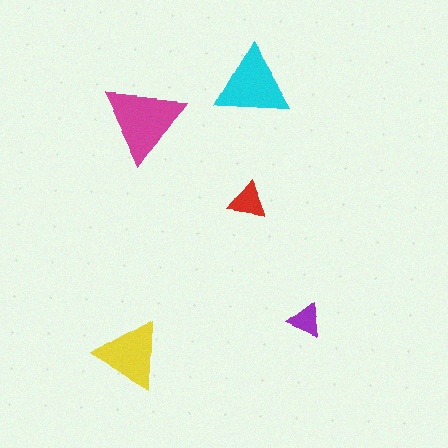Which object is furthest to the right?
The purple triangle is rightmost.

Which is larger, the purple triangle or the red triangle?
The red one.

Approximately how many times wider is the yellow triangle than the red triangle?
About 2 times wider.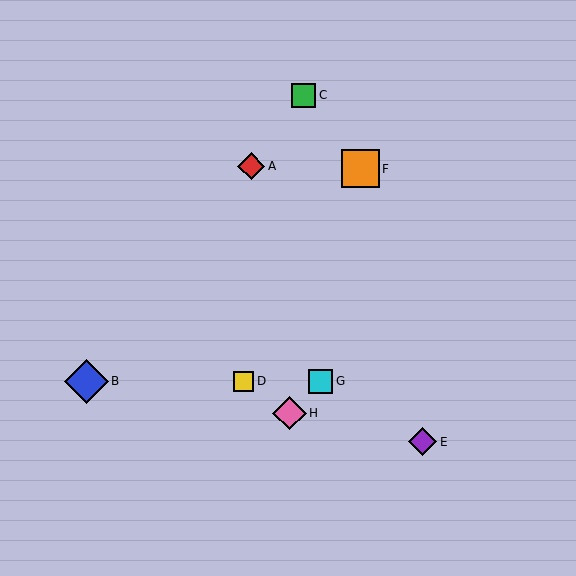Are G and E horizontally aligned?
No, G is at y≈381 and E is at y≈442.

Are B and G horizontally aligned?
Yes, both are at y≈381.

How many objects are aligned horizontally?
3 objects (B, D, G) are aligned horizontally.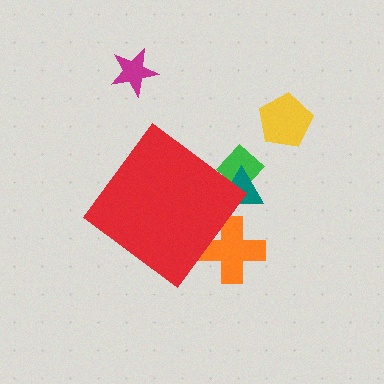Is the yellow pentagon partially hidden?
No, the yellow pentagon is fully visible.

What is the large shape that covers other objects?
A red diamond.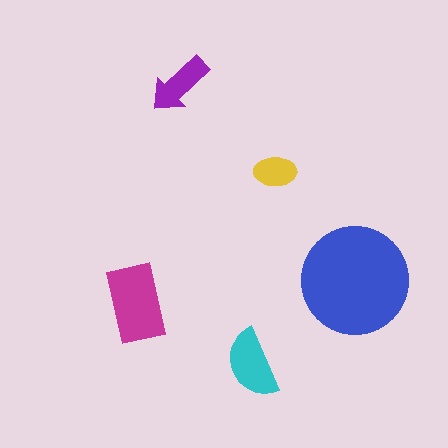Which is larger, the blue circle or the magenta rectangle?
The blue circle.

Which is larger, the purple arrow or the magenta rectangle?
The magenta rectangle.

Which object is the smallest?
The yellow ellipse.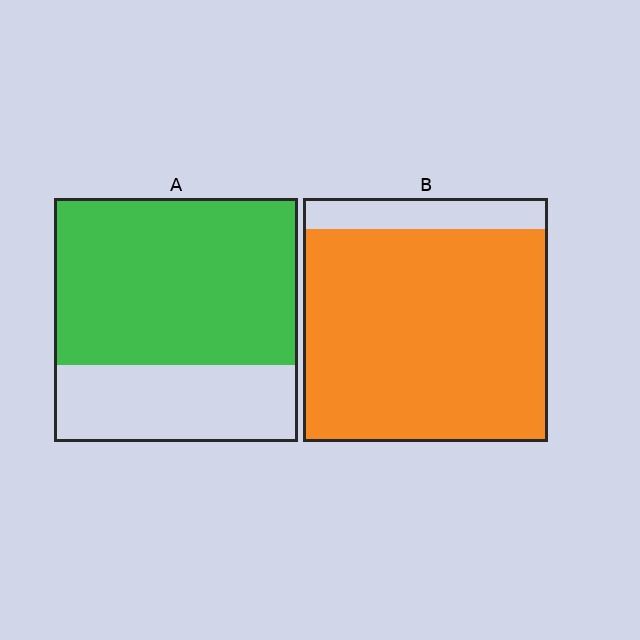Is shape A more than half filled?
Yes.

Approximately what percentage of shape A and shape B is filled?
A is approximately 70% and B is approximately 85%.